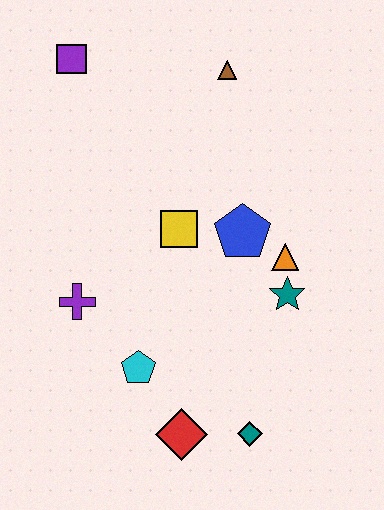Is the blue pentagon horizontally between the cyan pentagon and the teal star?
Yes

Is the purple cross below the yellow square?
Yes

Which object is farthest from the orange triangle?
The purple square is farthest from the orange triangle.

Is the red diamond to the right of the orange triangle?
No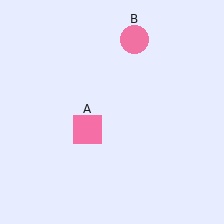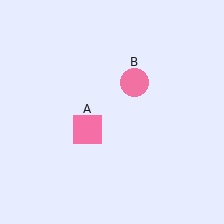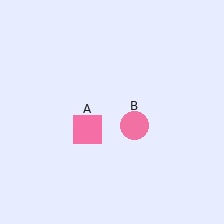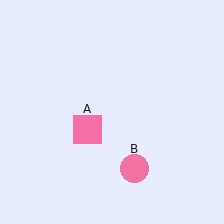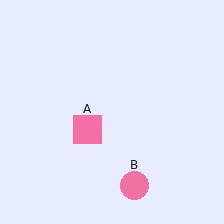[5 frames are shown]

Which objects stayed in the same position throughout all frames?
Pink square (object A) remained stationary.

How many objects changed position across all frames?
1 object changed position: pink circle (object B).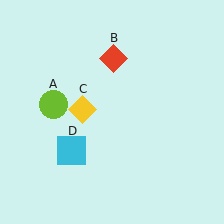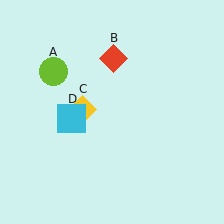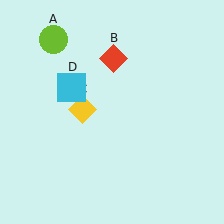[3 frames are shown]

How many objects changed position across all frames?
2 objects changed position: lime circle (object A), cyan square (object D).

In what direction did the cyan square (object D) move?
The cyan square (object D) moved up.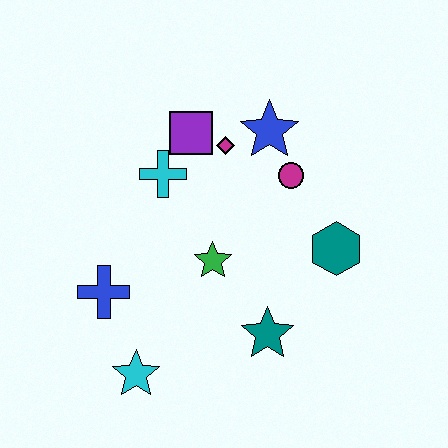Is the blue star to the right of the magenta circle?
No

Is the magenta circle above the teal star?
Yes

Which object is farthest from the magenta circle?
The cyan star is farthest from the magenta circle.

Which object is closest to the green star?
The teal star is closest to the green star.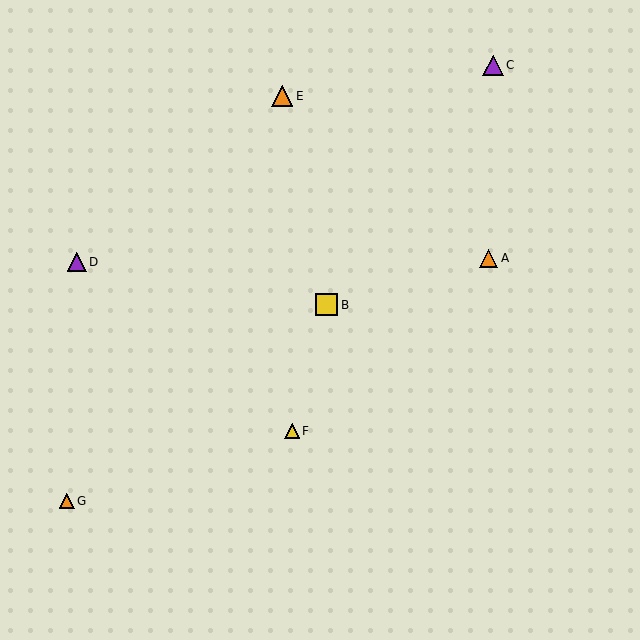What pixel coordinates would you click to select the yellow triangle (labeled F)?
Click at (292, 431) to select the yellow triangle F.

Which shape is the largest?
The yellow square (labeled B) is the largest.